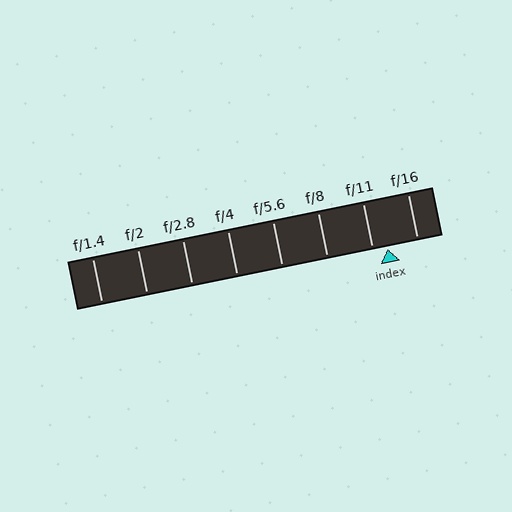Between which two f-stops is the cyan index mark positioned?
The index mark is between f/11 and f/16.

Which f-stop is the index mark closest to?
The index mark is closest to f/11.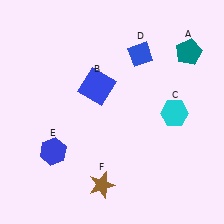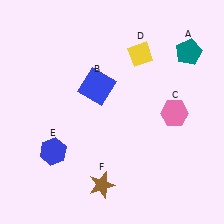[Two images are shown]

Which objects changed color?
C changed from cyan to pink. D changed from blue to yellow.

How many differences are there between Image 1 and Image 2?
There are 2 differences between the two images.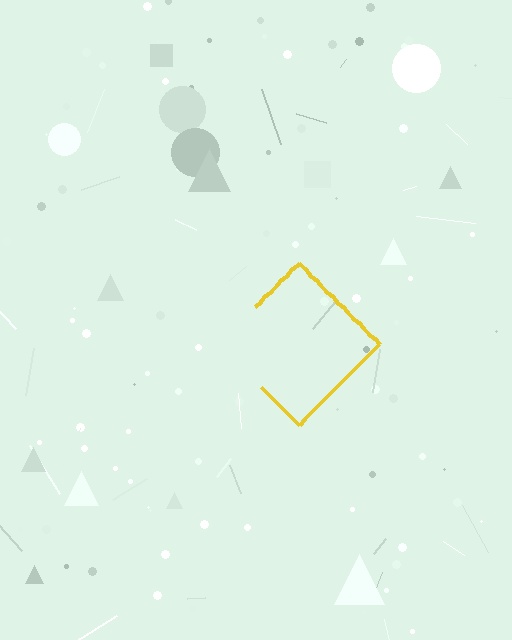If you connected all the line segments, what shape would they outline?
They would outline a diamond.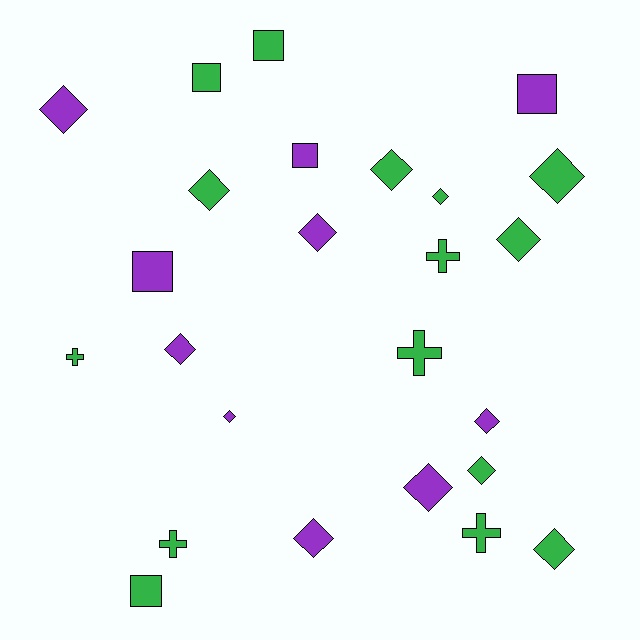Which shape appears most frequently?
Diamond, with 14 objects.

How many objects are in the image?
There are 25 objects.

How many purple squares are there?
There are 3 purple squares.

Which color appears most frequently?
Green, with 15 objects.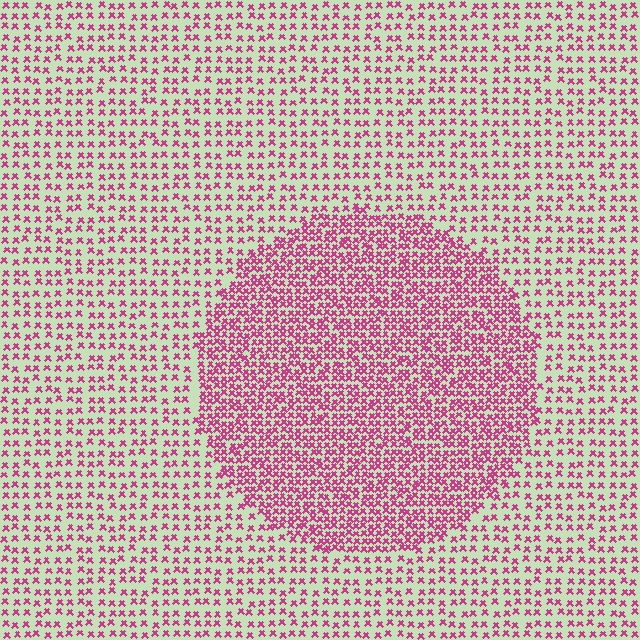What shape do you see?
I see a circle.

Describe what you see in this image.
The image contains small magenta elements arranged at two different densities. A circle-shaped region is visible where the elements are more densely packed than the surrounding area.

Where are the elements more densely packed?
The elements are more densely packed inside the circle boundary.